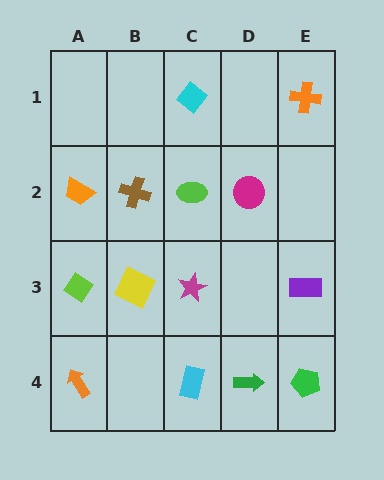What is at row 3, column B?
A yellow square.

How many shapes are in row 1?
2 shapes.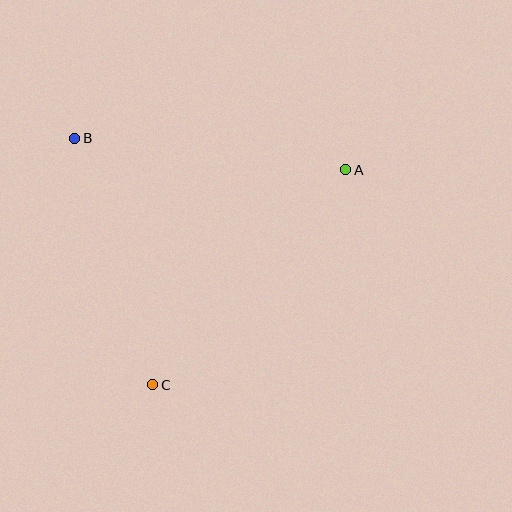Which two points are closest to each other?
Points B and C are closest to each other.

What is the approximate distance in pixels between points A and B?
The distance between A and B is approximately 273 pixels.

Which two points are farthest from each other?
Points A and C are farthest from each other.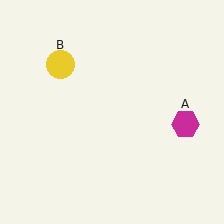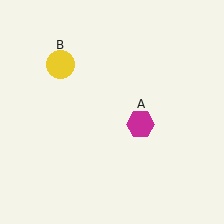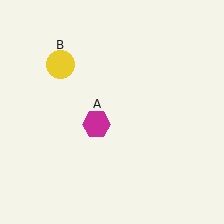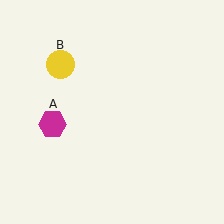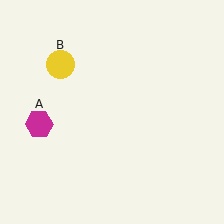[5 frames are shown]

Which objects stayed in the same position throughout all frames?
Yellow circle (object B) remained stationary.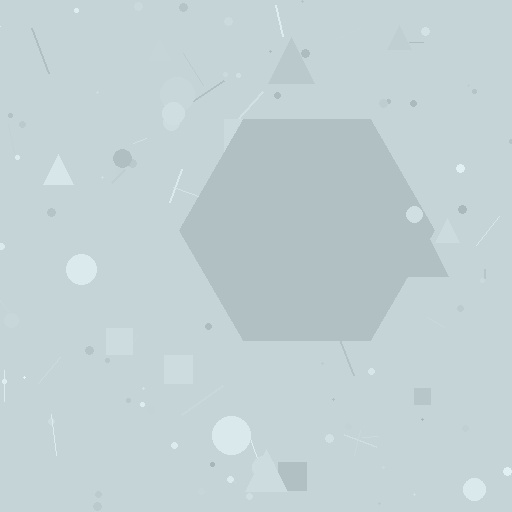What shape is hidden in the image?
A hexagon is hidden in the image.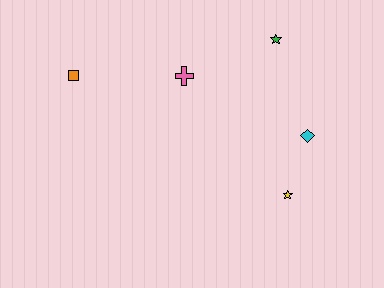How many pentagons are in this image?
There are no pentagons.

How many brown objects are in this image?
There are no brown objects.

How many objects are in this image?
There are 5 objects.